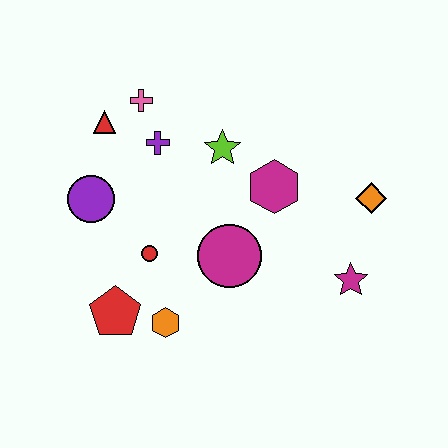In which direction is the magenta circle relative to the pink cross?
The magenta circle is below the pink cross.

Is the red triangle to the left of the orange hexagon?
Yes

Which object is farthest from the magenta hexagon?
The red pentagon is farthest from the magenta hexagon.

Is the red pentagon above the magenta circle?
No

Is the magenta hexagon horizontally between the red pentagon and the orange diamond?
Yes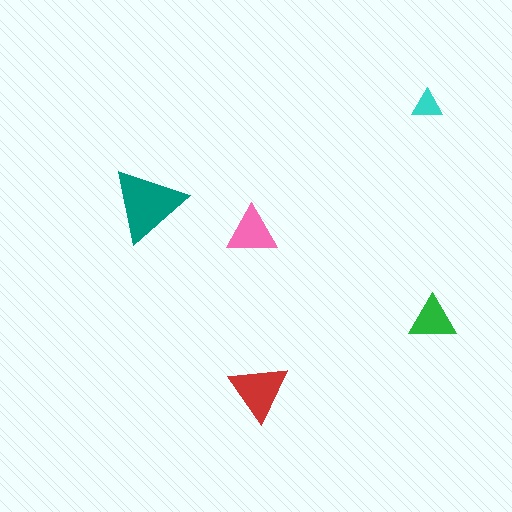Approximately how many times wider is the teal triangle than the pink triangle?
About 1.5 times wider.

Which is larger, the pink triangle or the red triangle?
The red one.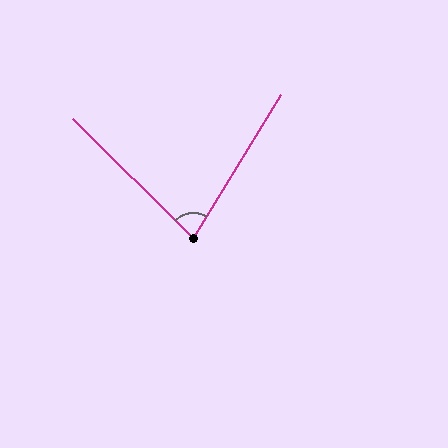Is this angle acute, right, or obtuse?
It is acute.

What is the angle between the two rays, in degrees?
Approximately 77 degrees.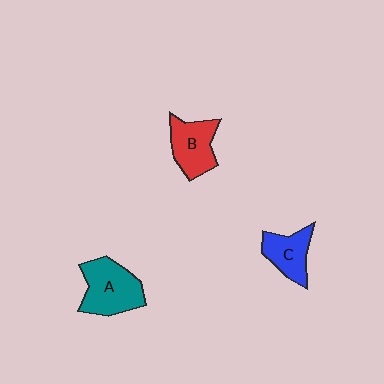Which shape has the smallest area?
Shape C (blue).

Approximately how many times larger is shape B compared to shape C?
Approximately 1.2 times.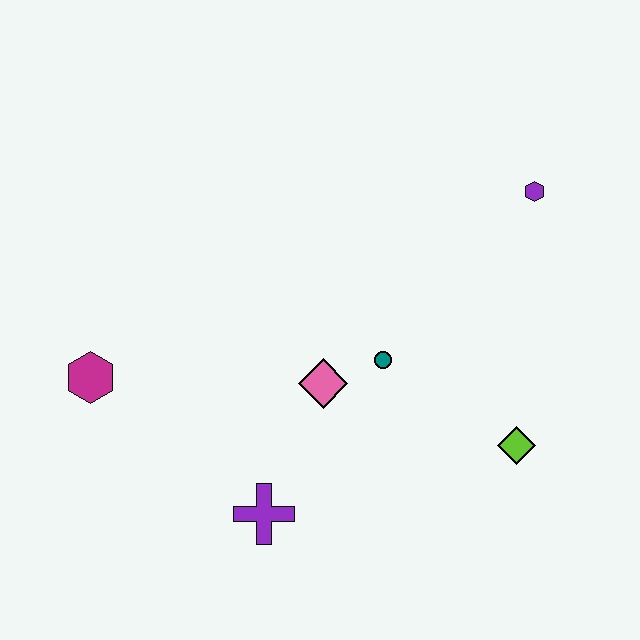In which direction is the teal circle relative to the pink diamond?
The teal circle is to the right of the pink diamond.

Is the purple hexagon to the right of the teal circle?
Yes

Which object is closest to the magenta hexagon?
The purple cross is closest to the magenta hexagon.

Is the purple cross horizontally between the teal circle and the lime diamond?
No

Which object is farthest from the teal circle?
The magenta hexagon is farthest from the teal circle.